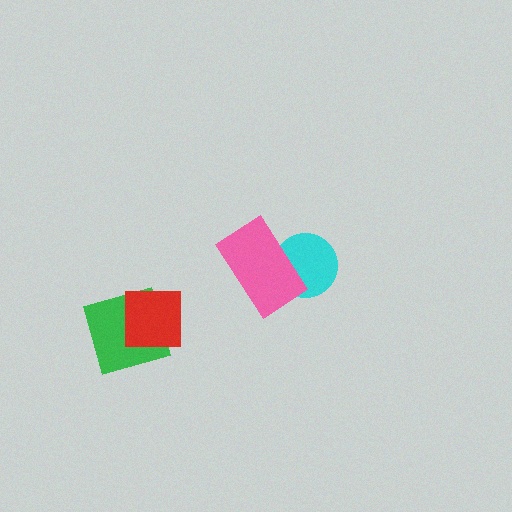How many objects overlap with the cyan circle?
1 object overlaps with the cyan circle.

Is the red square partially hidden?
No, no other shape covers it.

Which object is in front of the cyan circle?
The pink rectangle is in front of the cyan circle.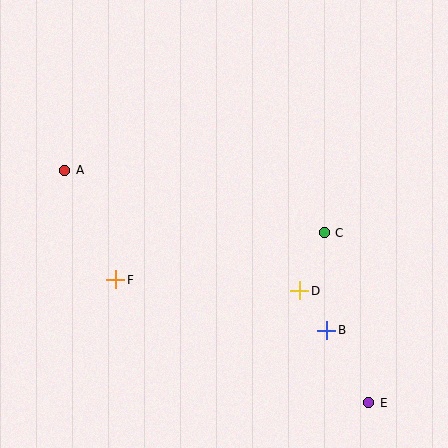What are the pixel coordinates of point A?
Point A is at (65, 170).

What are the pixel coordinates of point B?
Point B is at (327, 330).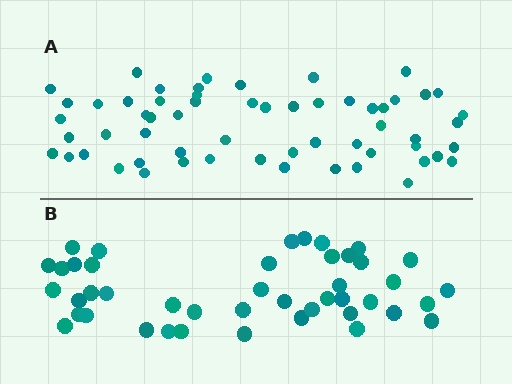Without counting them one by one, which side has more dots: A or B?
Region A (the top region) has more dots.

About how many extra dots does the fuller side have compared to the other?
Region A has approximately 15 more dots than region B.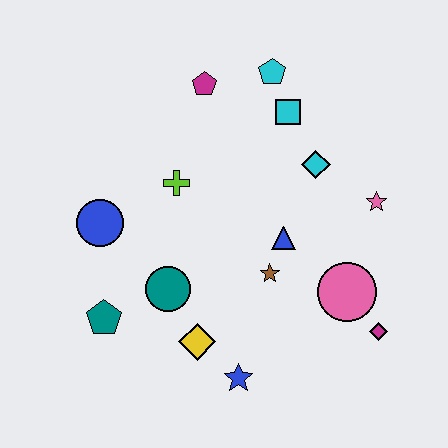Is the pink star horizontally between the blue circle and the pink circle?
No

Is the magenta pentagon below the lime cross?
No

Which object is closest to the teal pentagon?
The teal circle is closest to the teal pentagon.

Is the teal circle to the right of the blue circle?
Yes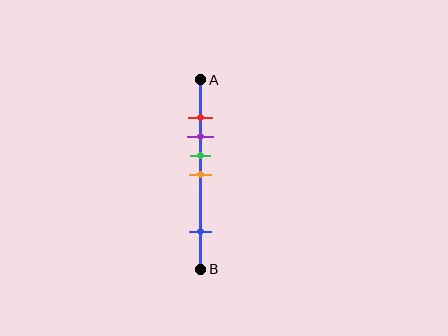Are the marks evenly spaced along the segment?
No, the marks are not evenly spaced.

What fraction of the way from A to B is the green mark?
The green mark is approximately 40% (0.4) of the way from A to B.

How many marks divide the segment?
There are 5 marks dividing the segment.